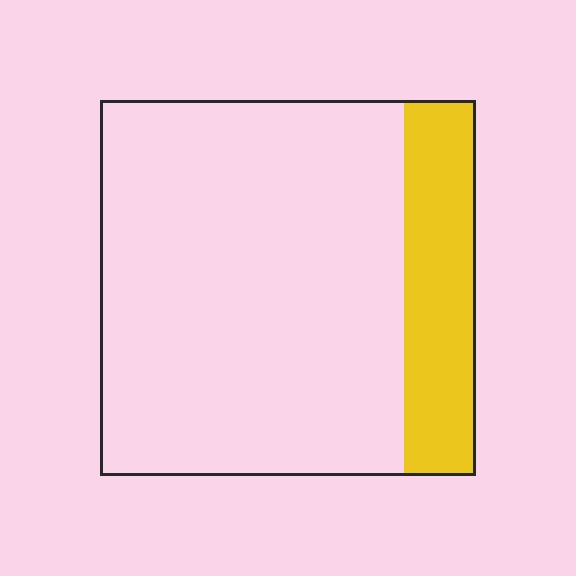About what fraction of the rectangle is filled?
About one fifth (1/5).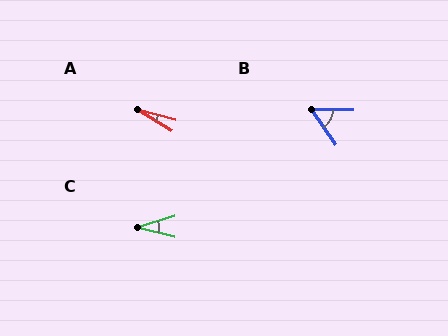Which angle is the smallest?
A, at approximately 18 degrees.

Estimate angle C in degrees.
Approximately 31 degrees.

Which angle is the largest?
B, at approximately 55 degrees.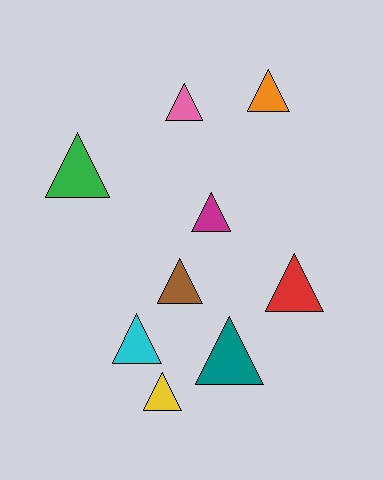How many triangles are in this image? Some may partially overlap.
There are 9 triangles.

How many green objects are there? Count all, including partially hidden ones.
There is 1 green object.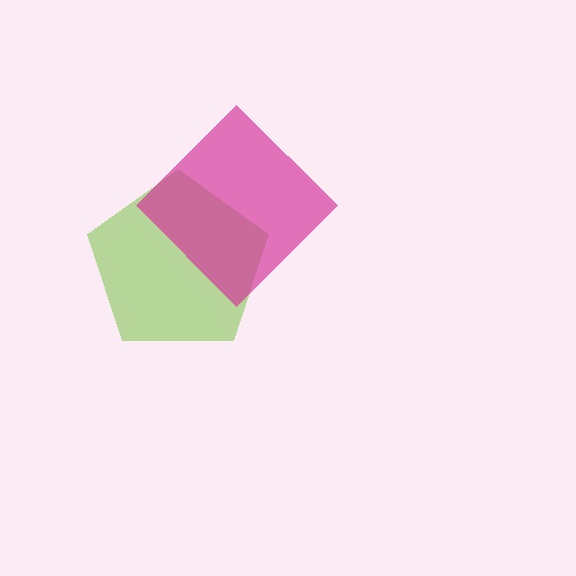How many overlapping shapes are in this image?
There are 2 overlapping shapes in the image.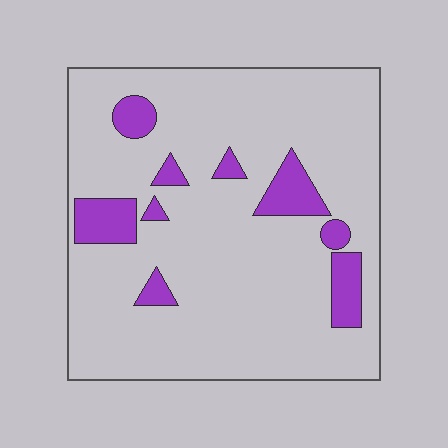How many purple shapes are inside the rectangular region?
9.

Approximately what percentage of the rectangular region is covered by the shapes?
Approximately 15%.